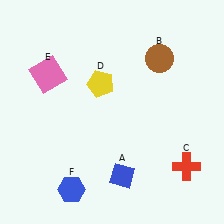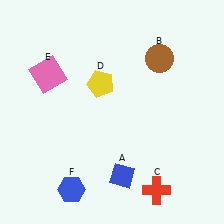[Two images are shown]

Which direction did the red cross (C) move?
The red cross (C) moved left.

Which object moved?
The red cross (C) moved left.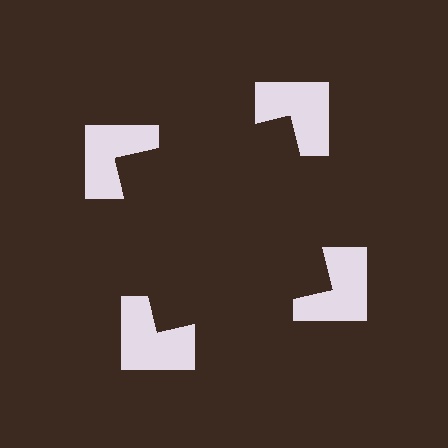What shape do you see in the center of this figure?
An illusory square — its edges are inferred from the aligned wedge cuts in the notched squares, not physically drawn.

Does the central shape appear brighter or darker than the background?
It typically appears slightly darker than the background, even though no actual brightness change is drawn.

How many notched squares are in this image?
There are 4 — one at each vertex of the illusory square.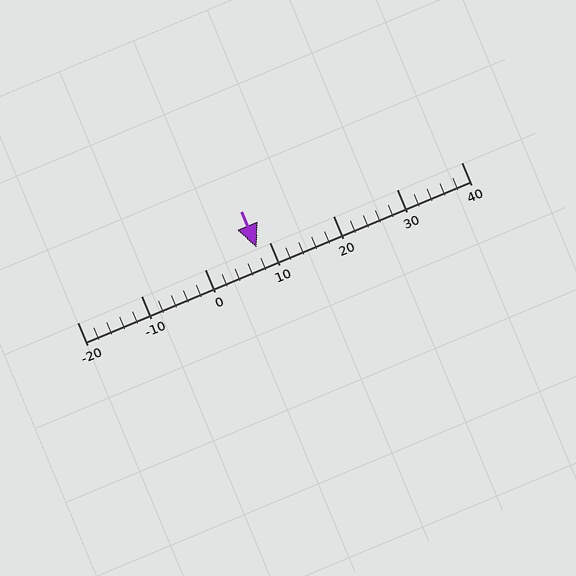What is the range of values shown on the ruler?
The ruler shows values from -20 to 40.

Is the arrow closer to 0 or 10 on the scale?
The arrow is closer to 10.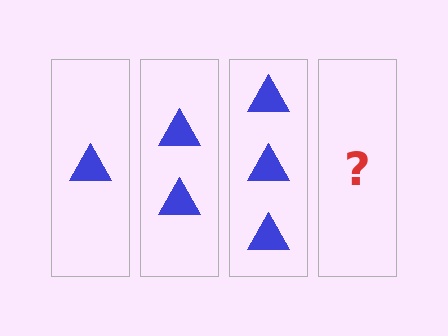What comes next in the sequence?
The next element should be 4 triangles.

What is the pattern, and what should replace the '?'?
The pattern is that each step adds one more triangle. The '?' should be 4 triangles.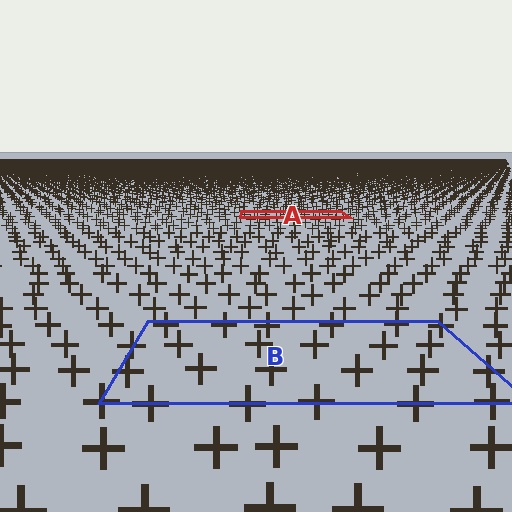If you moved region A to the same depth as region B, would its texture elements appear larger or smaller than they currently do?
They would appear larger. At a closer depth, the same texture elements are projected at a bigger on-screen size.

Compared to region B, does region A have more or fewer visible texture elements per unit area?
Region A has more texture elements per unit area — they are packed more densely because it is farther away.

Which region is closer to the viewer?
Region B is closer. The texture elements there are larger and more spread out.